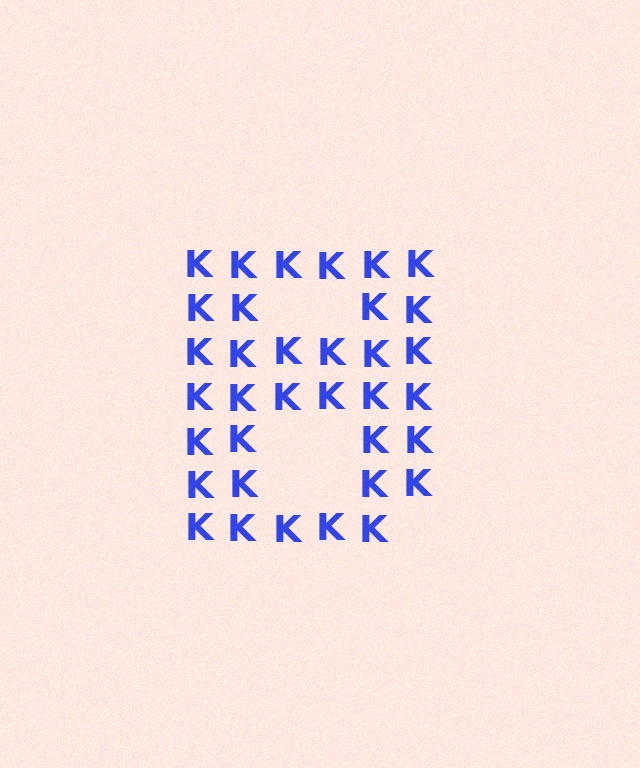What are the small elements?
The small elements are letter K's.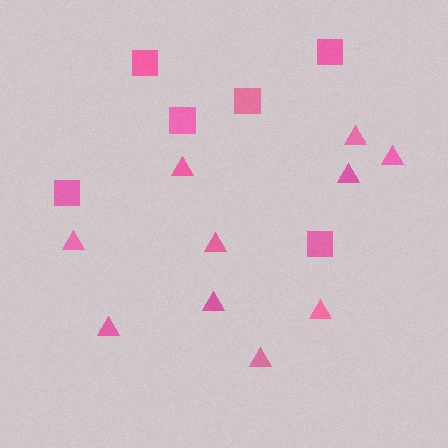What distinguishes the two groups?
There are 2 groups: one group of squares (6) and one group of triangles (10).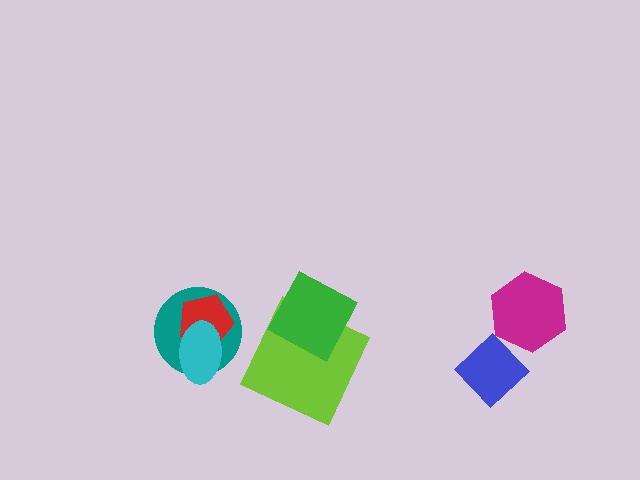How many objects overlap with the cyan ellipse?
2 objects overlap with the cyan ellipse.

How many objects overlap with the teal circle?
2 objects overlap with the teal circle.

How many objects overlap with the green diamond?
1 object overlaps with the green diamond.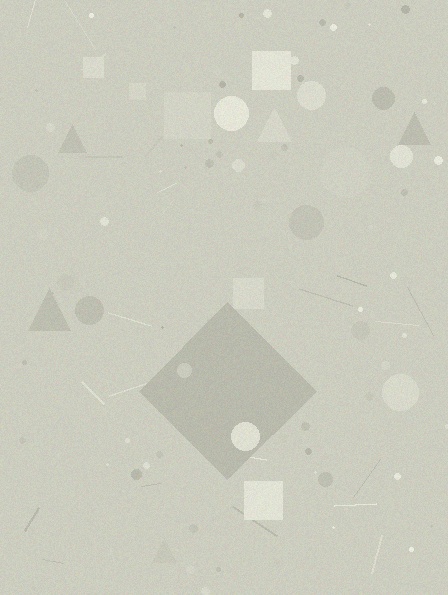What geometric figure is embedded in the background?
A diamond is embedded in the background.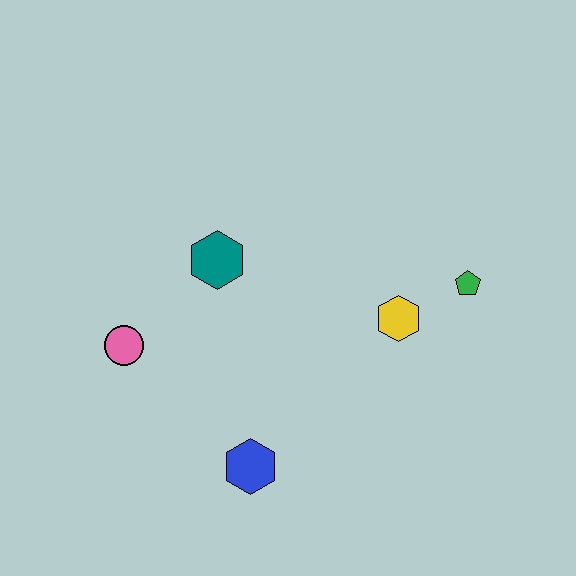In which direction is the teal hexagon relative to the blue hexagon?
The teal hexagon is above the blue hexagon.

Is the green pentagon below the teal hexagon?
Yes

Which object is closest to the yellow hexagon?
The green pentagon is closest to the yellow hexagon.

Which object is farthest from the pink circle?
The green pentagon is farthest from the pink circle.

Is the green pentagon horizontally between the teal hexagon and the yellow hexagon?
No